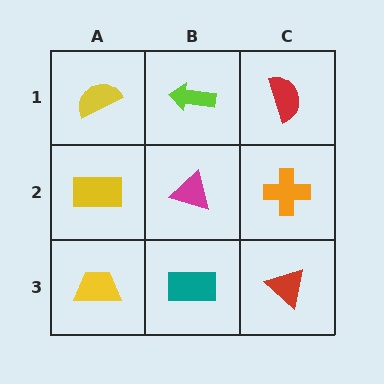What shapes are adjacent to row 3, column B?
A magenta triangle (row 2, column B), a yellow trapezoid (row 3, column A), a red triangle (row 3, column C).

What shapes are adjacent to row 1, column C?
An orange cross (row 2, column C), a lime arrow (row 1, column B).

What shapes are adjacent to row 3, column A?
A yellow rectangle (row 2, column A), a teal rectangle (row 3, column B).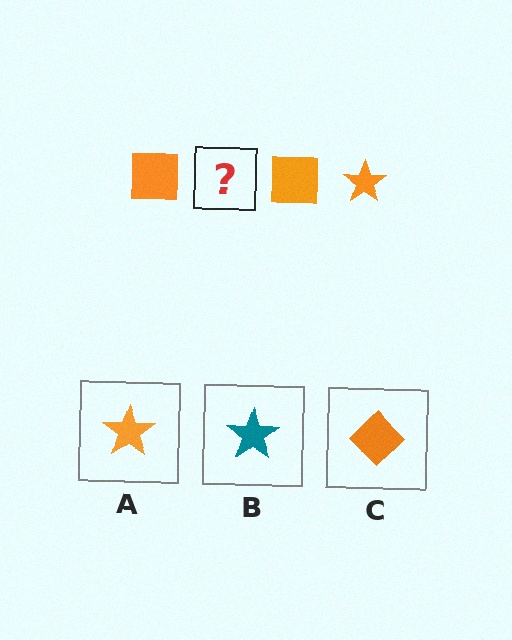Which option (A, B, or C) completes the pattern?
A.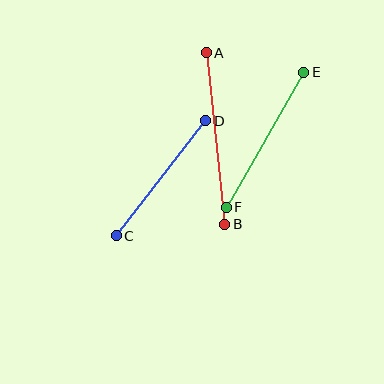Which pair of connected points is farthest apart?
Points A and B are farthest apart.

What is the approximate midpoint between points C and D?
The midpoint is at approximately (161, 178) pixels.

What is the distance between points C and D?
The distance is approximately 146 pixels.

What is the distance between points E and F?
The distance is approximately 156 pixels.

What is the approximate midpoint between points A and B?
The midpoint is at approximately (216, 139) pixels.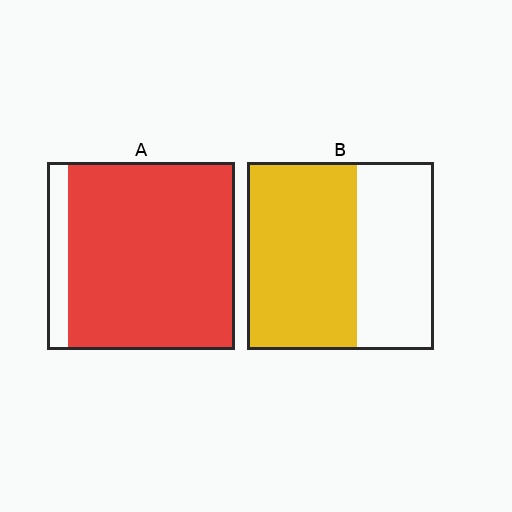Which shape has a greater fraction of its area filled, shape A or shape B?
Shape A.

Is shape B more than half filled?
Yes.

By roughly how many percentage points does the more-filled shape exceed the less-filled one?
By roughly 30 percentage points (A over B).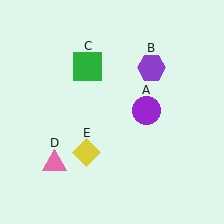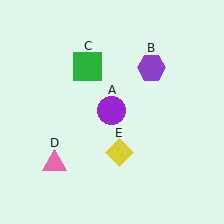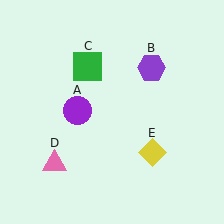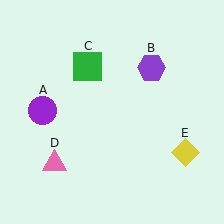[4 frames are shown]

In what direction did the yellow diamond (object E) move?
The yellow diamond (object E) moved right.